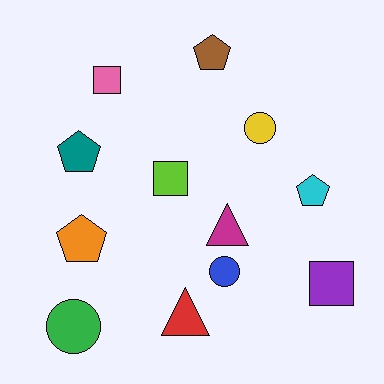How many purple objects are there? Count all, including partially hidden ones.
There is 1 purple object.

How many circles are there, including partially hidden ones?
There are 3 circles.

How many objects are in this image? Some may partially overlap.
There are 12 objects.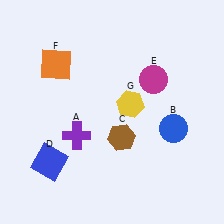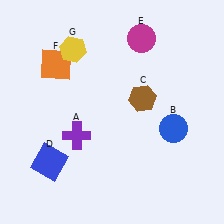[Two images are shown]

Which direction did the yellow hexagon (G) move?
The yellow hexagon (G) moved left.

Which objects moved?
The objects that moved are: the brown hexagon (C), the magenta circle (E), the yellow hexagon (G).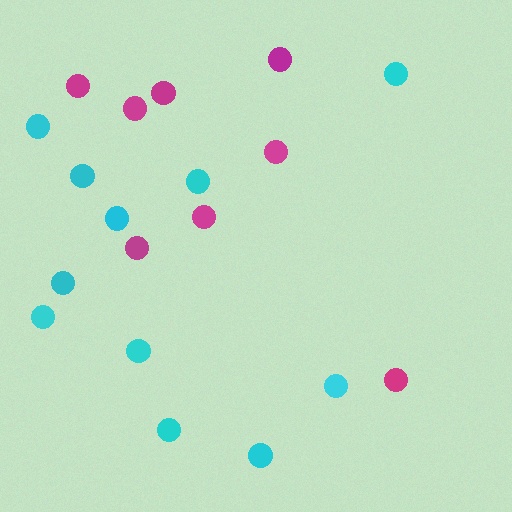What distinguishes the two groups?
There are 2 groups: one group of cyan circles (11) and one group of magenta circles (8).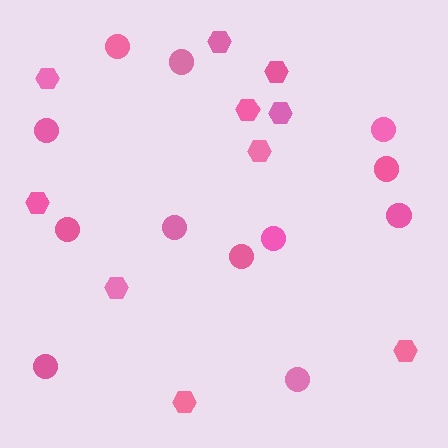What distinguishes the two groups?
There are 2 groups: one group of circles (12) and one group of hexagons (10).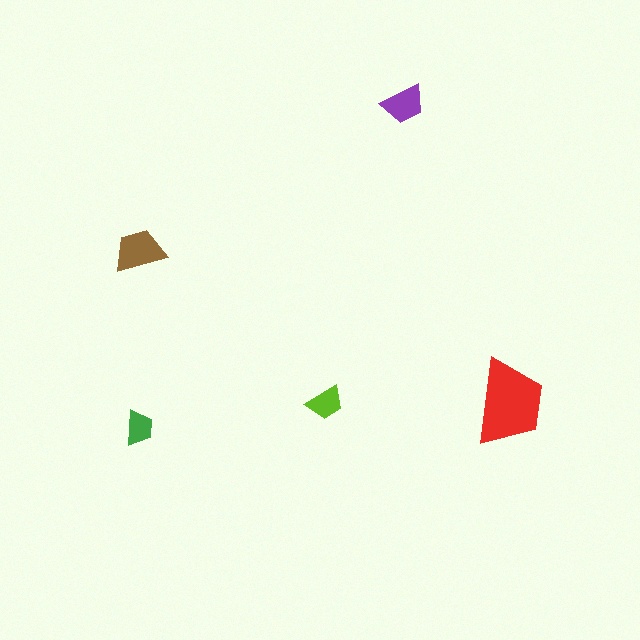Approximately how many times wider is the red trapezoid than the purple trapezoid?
About 2 times wider.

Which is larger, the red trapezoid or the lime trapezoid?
The red one.